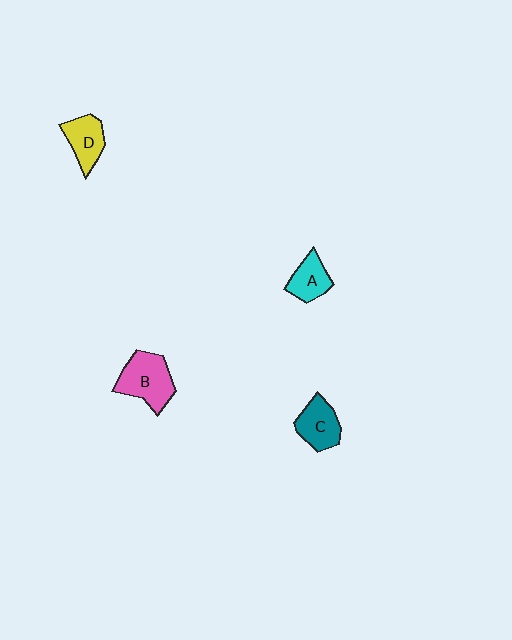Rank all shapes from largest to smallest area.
From largest to smallest: B (pink), C (teal), D (yellow), A (cyan).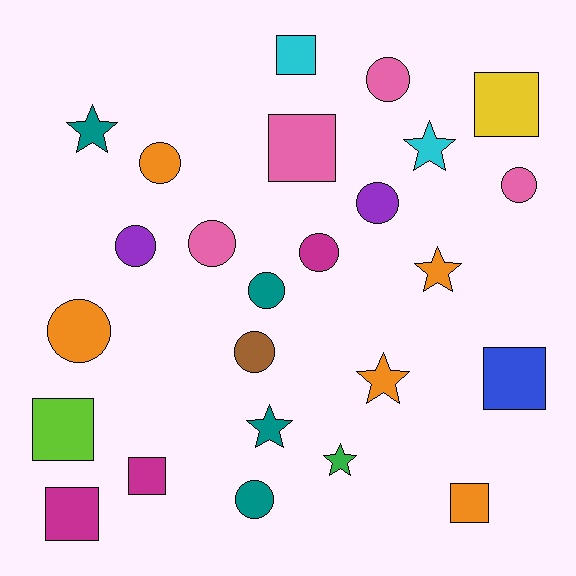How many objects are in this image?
There are 25 objects.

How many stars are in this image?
There are 6 stars.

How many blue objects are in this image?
There is 1 blue object.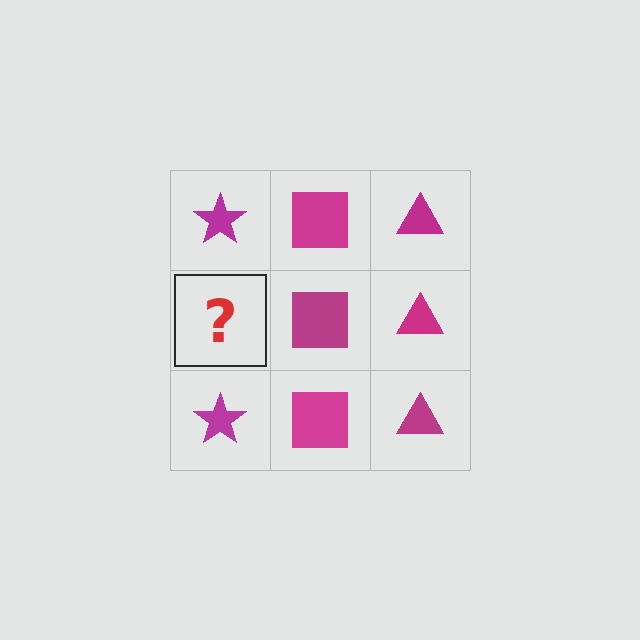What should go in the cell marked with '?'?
The missing cell should contain a magenta star.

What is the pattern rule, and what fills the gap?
The rule is that each column has a consistent shape. The gap should be filled with a magenta star.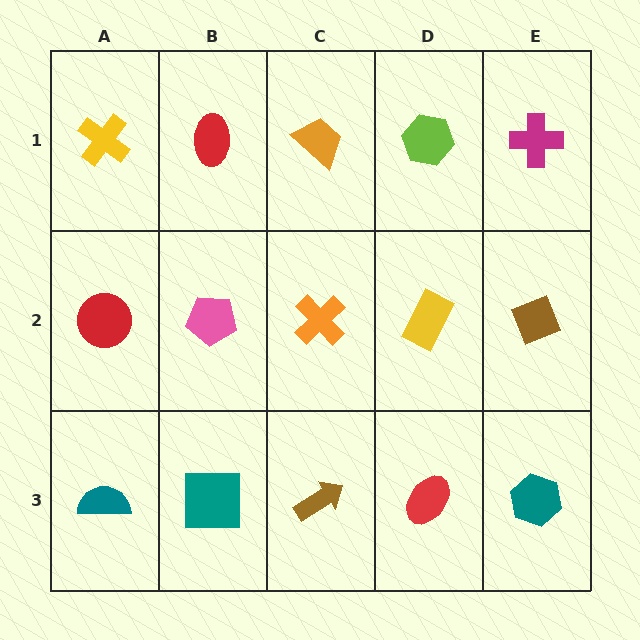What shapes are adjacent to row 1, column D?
A yellow rectangle (row 2, column D), an orange trapezoid (row 1, column C), a magenta cross (row 1, column E).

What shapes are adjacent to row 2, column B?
A red ellipse (row 1, column B), a teal square (row 3, column B), a red circle (row 2, column A), an orange cross (row 2, column C).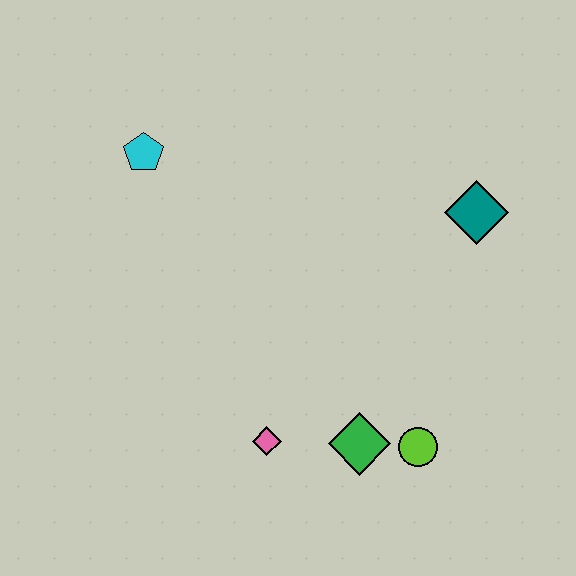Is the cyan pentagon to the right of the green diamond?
No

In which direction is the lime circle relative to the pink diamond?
The lime circle is to the right of the pink diamond.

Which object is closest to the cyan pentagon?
The pink diamond is closest to the cyan pentagon.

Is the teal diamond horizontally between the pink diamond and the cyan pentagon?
No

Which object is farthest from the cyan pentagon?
The lime circle is farthest from the cyan pentagon.